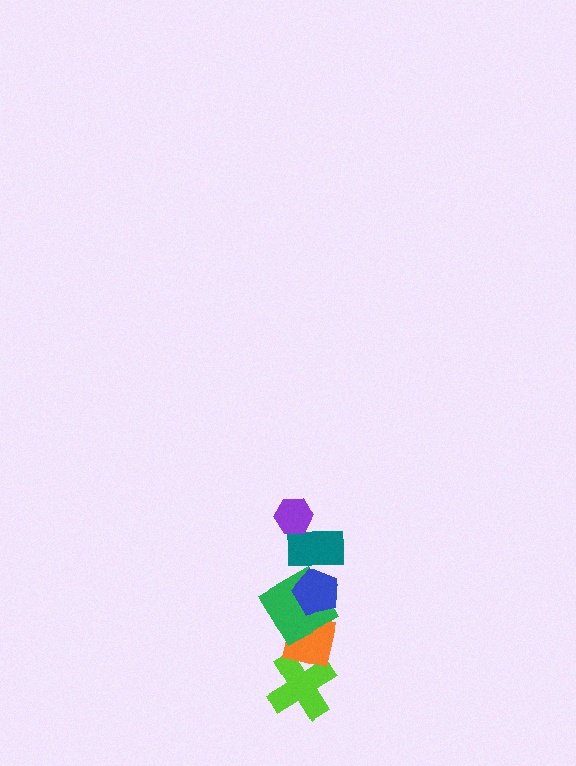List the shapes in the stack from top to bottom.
From top to bottom: the purple hexagon, the teal rectangle, the blue pentagon, the green square, the orange square, the lime cross.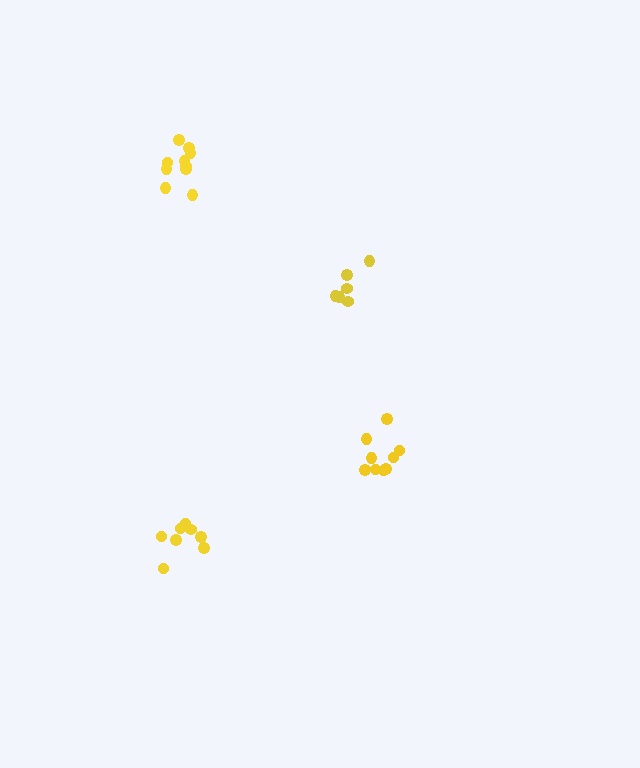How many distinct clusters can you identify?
There are 4 distinct clusters.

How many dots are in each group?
Group 1: 10 dots, Group 2: 8 dots, Group 3: 6 dots, Group 4: 9 dots (33 total).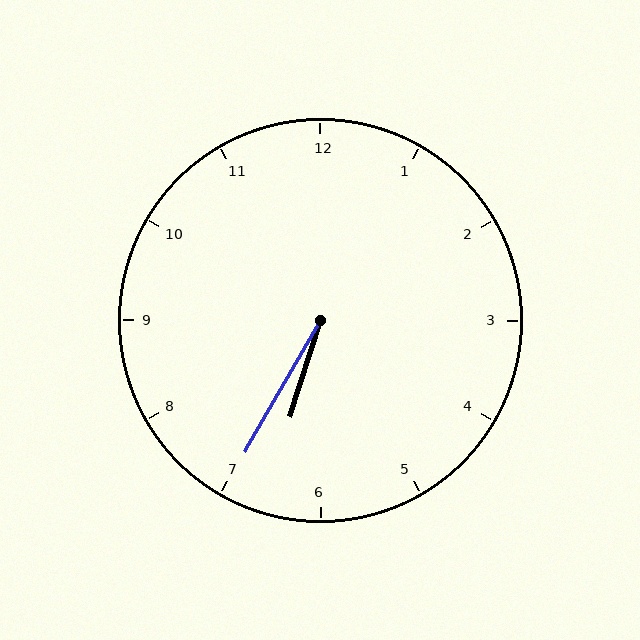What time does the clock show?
6:35.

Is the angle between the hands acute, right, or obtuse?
It is acute.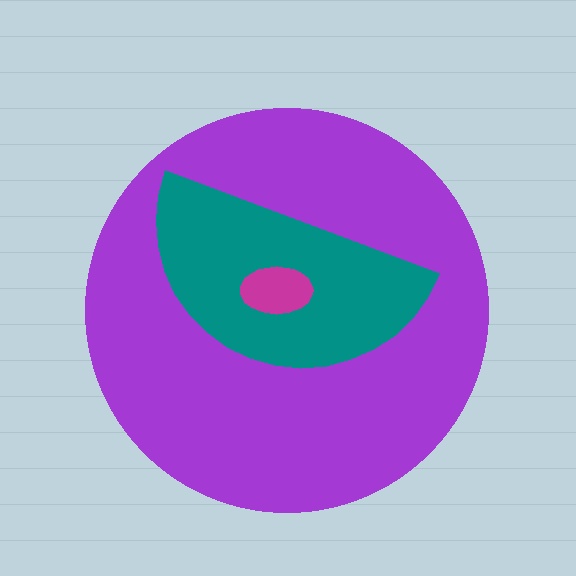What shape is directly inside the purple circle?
The teal semicircle.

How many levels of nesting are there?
3.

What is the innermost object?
The magenta ellipse.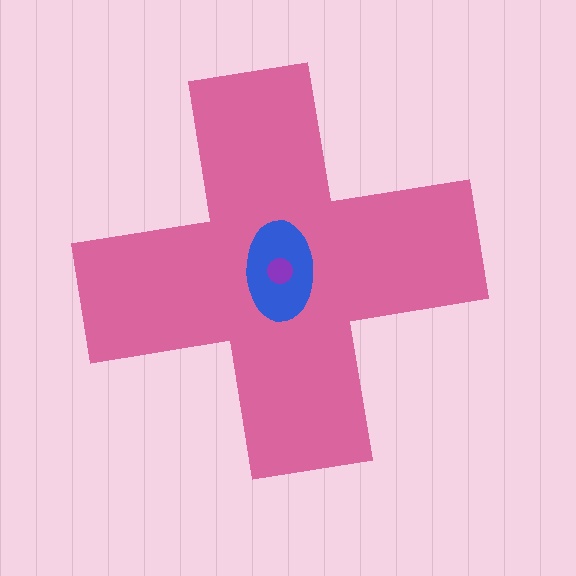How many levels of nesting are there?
3.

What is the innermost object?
The purple circle.